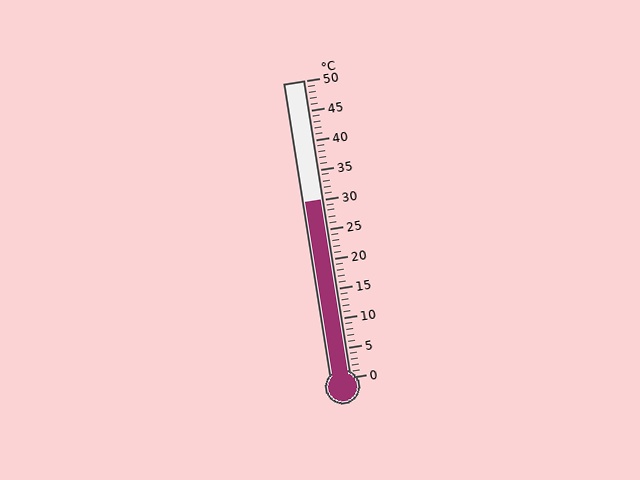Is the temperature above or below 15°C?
The temperature is above 15°C.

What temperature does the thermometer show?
The thermometer shows approximately 30°C.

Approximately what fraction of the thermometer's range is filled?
The thermometer is filled to approximately 60% of its range.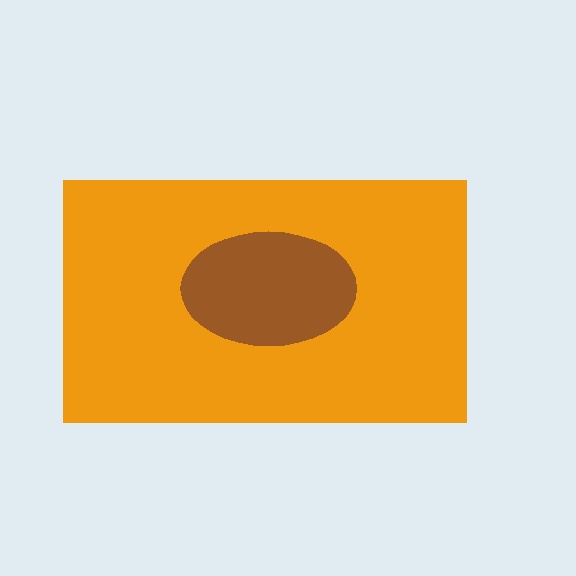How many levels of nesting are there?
2.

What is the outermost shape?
The orange rectangle.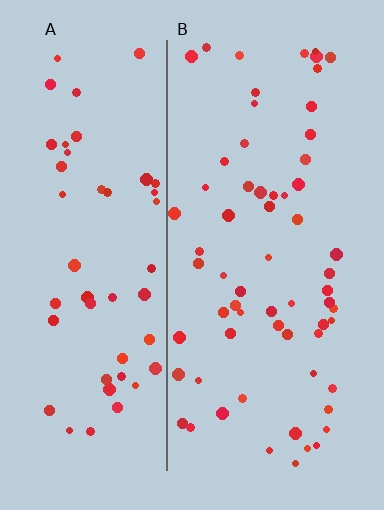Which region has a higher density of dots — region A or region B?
B (the right).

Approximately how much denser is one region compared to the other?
Approximately 1.2× — region B over region A.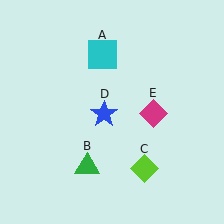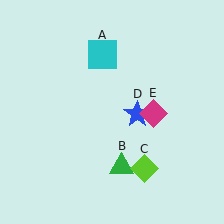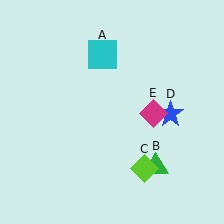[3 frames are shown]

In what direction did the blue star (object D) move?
The blue star (object D) moved right.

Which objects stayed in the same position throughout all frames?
Cyan square (object A) and lime diamond (object C) and magenta diamond (object E) remained stationary.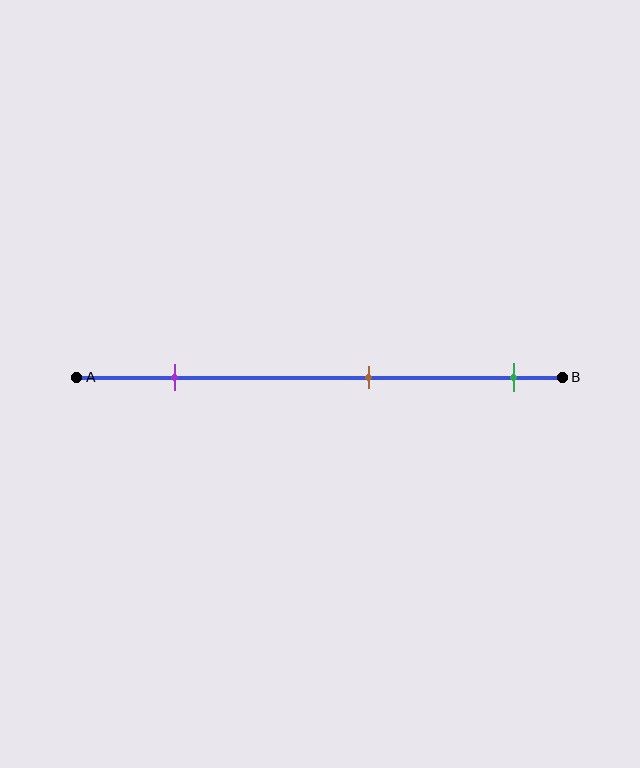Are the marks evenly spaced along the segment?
Yes, the marks are approximately evenly spaced.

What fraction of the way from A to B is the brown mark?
The brown mark is approximately 60% (0.6) of the way from A to B.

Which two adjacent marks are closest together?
The brown and green marks are the closest adjacent pair.